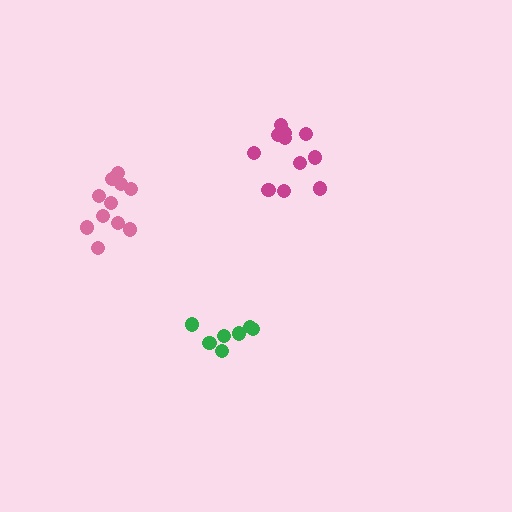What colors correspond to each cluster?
The clusters are colored: magenta, green, pink.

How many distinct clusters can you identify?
There are 3 distinct clusters.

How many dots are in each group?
Group 1: 11 dots, Group 2: 7 dots, Group 3: 12 dots (30 total).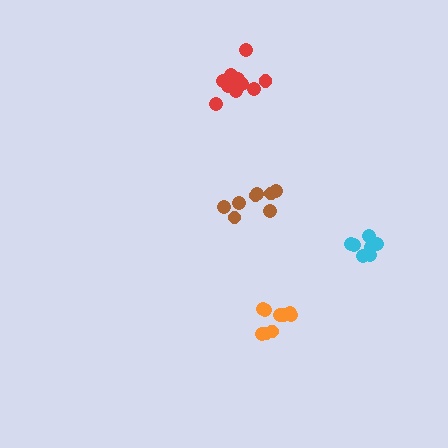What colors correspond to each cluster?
The clusters are colored: orange, red, brown, cyan.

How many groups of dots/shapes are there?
There are 4 groups.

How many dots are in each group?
Group 1: 9 dots, Group 2: 11 dots, Group 3: 8 dots, Group 4: 8 dots (36 total).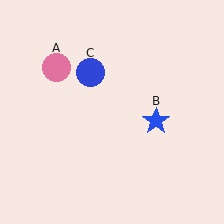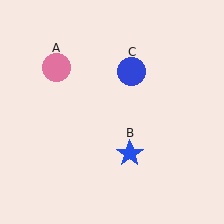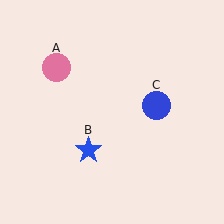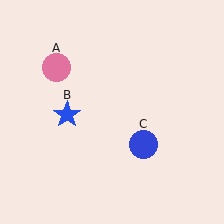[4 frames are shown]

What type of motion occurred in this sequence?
The blue star (object B), blue circle (object C) rotated clockwise around the center of the scene.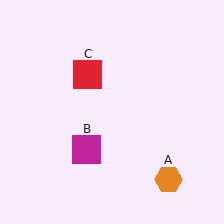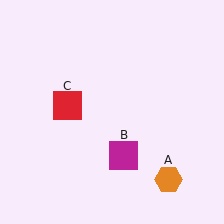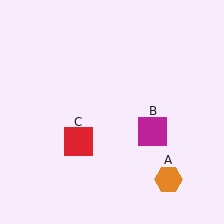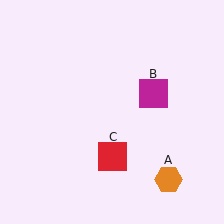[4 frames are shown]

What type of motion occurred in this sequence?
The magenta square (object B), red square (object C) rotated counterclockwise around the center of the scene.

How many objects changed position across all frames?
2 objects changed position: magenta square (object B), red square (object C).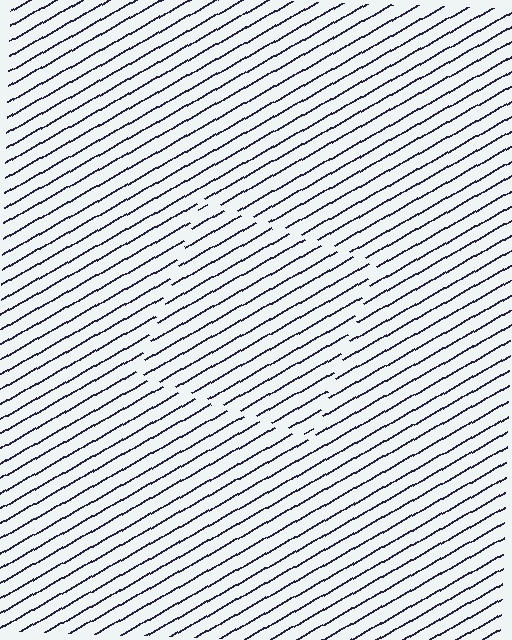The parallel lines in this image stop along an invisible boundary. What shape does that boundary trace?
An illusory square. The interior of the shape contains the same grating, shifted by half a period — the contour is defined by the phase discontinuity where line-ends from the inner and outer gratings abut.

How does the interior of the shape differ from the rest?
The interior of the shape contains the same grating, shifted by half a period — the contour is defined by the phase discontinuity where line-ends from the inner and outer gratings abut.